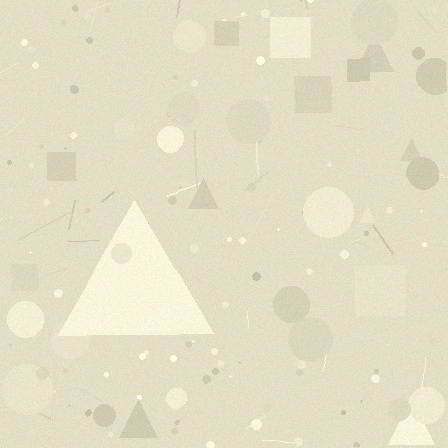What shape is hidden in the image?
A triangle is hidden in the image.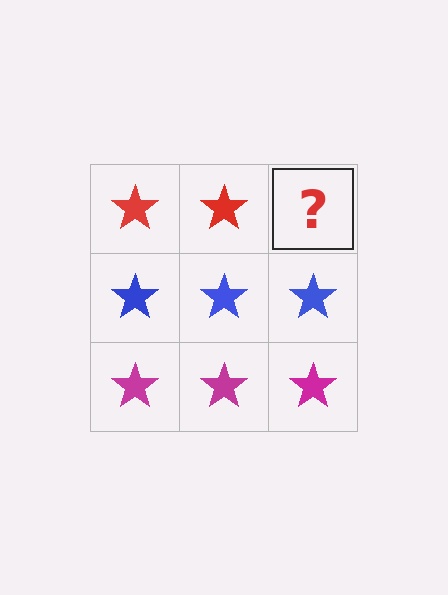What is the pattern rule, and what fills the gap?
The rule is that each row has a consistent color. The gap should be filled with a red star.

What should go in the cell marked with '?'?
The missing cell should contain a red star.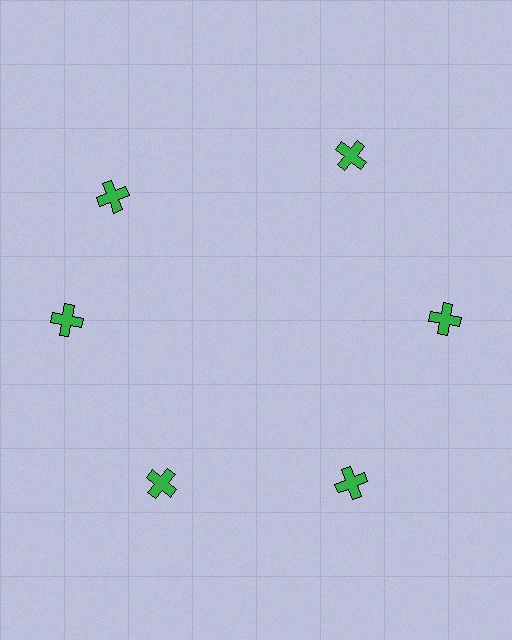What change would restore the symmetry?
The symmetry would be restored by rotating it back into even spacing with its neighbors so that all 6 crosses sit at equal angles and equal distance from the center.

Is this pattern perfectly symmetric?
No. The 6 green crosses are arranged in a ring, but one element near the 11 o'clock position is rotated out of alignment along the ring, breaking the 6-fold rotational symmetry.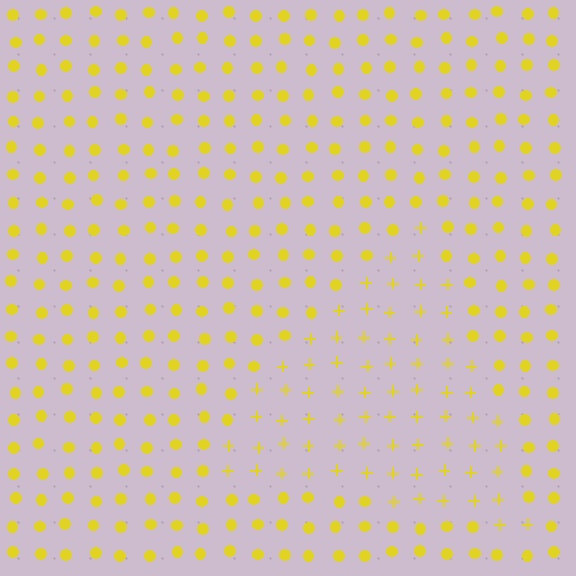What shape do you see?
I see a triangle.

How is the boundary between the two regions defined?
The boundary is defined by a change in element shape: plus signs inside vs. circles outside. All elements share the same color and spacing.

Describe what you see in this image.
The image is filled with small yellow elements arranged in a uniform grid. A triangle-shaped region contains plus signs, while the surrounding area contains circles. The boundary is defined purely by the change in element shape.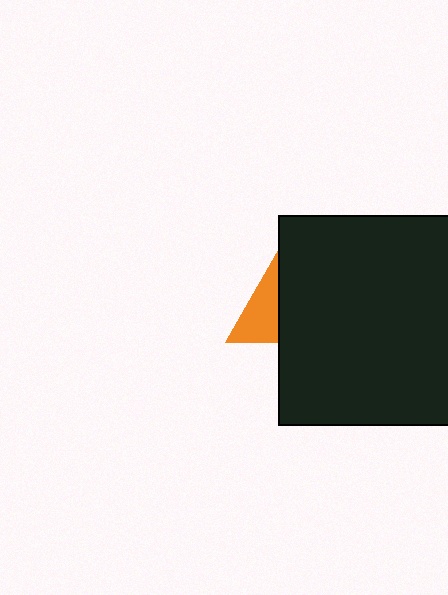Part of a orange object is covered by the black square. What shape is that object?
It is a triangle.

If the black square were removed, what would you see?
You would see the complete orange triangle.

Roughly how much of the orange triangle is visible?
A small part of it is visible (roughly 30%).